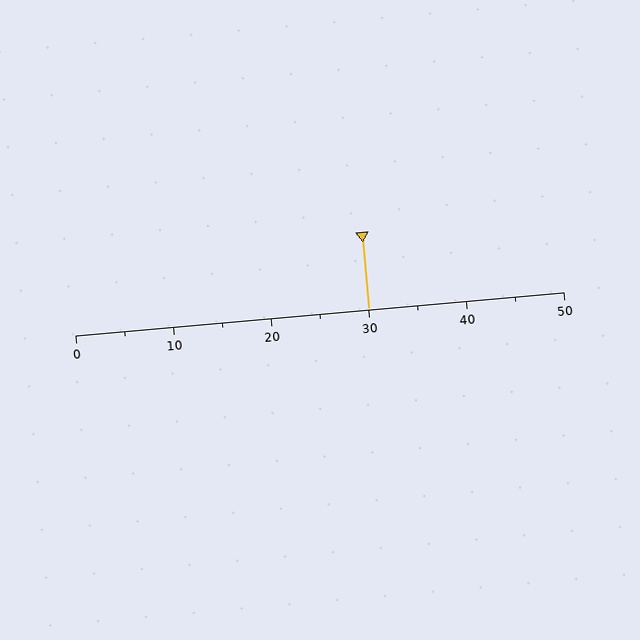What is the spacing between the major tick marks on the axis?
The major ticks are spaced 10 apart.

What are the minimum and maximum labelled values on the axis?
The axis runs from 0 to 50.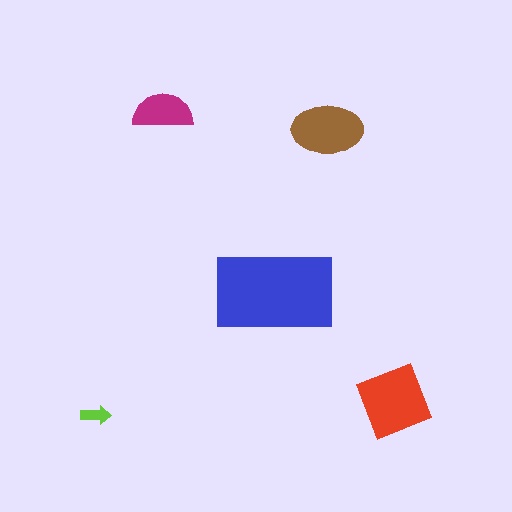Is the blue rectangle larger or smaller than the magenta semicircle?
Larger.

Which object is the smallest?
The lime arrow.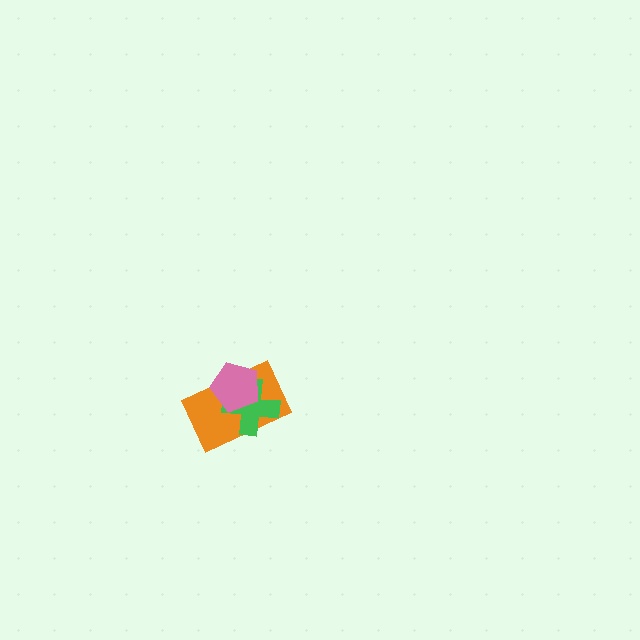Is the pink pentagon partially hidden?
No, no other shape covers it.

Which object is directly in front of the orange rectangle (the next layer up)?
The green cross is directly in front of the orange rectangle.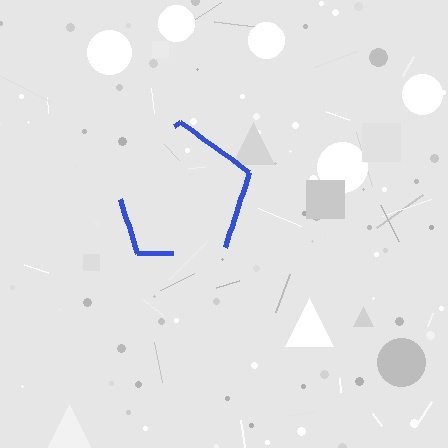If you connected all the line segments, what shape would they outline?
They would outline a pentagon.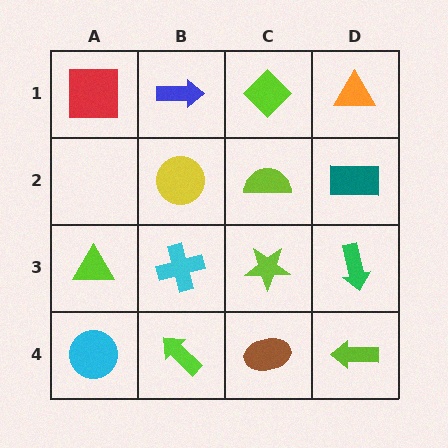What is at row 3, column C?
A lime star.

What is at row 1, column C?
A lime diamond.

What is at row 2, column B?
A yellow circle.